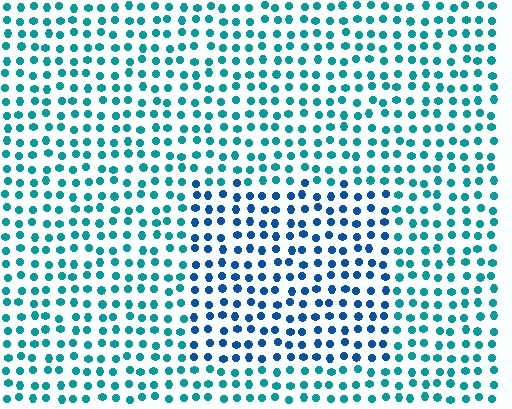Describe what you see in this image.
The image is filled with small teal elements in a uniform arrangement. A rectangle-shaped region is visible where the elements are tinted to a slightly different hue, forming a subtle color boundary.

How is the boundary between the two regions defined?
The boundary is defined purely by a slight shift in hue (about 33 degrees). Spacing, size, and orientation are identical on both sides.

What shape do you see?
I see a rectangle.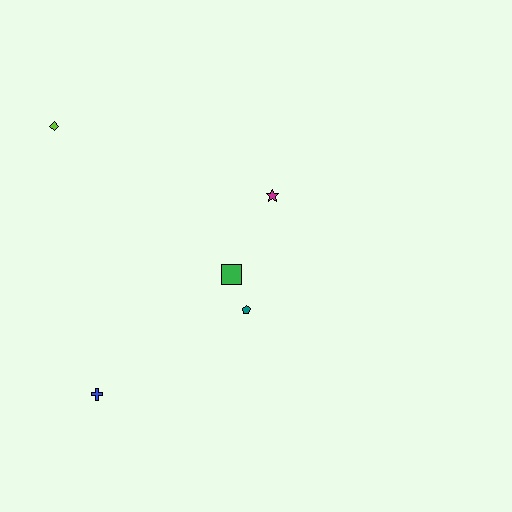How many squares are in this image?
There is 1 square.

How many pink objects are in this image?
There are no pink objects.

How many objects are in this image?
There are 5 objects.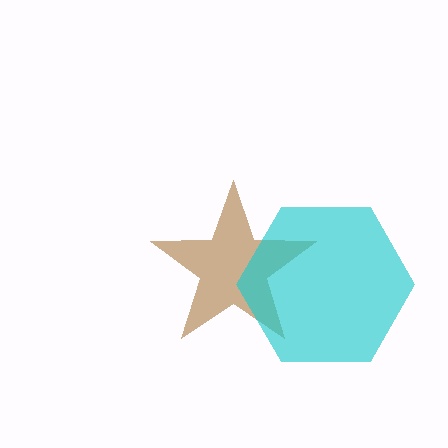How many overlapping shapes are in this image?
There are 2 overlapping shapes in the image.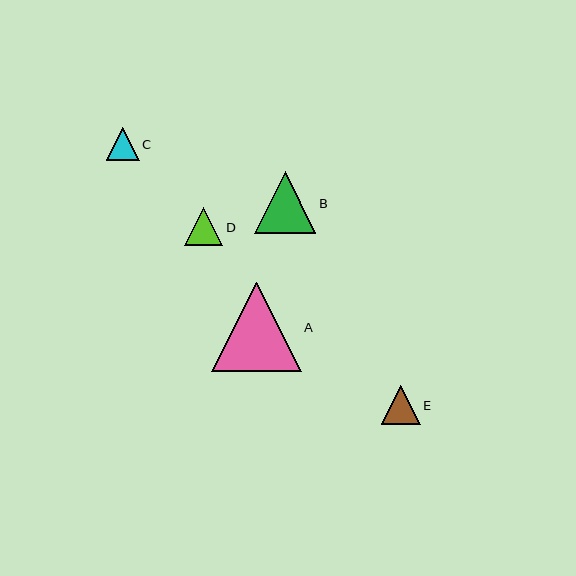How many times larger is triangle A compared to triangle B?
Triangle A is approximately 1.5 times the size of triangle B.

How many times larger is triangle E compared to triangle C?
Triangle E is approximately 1.2 times the size of triangle C.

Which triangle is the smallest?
Triangle C is the smallest with a size of approximately 33 pixels.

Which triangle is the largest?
Triangle A is the largest with a size of approximately 89 pixels.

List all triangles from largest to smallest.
From largest to smallest: A, B, E, D, C.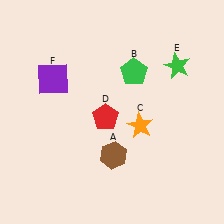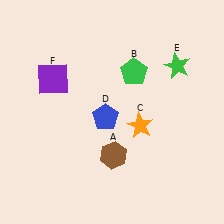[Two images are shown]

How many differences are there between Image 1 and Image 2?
There is 1 difference between the two images.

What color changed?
The pentagon (D) changed from red in Image 1 to blue in Image 2.